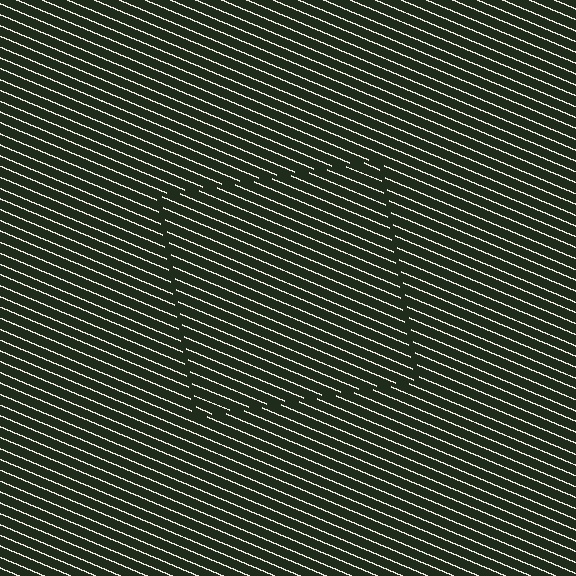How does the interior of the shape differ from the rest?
The interior of the shape contains the same grating, shifted by half a period — the contour is defined by the phase discontinuity where line-ends from the inner and outer gratings abut.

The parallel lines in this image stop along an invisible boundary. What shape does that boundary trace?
An illusory square. The interior of the shape contains the same grating, shifted by half a period — the contour is defined by the phase discontinuity where line-ends from the inner and outer gratings abut.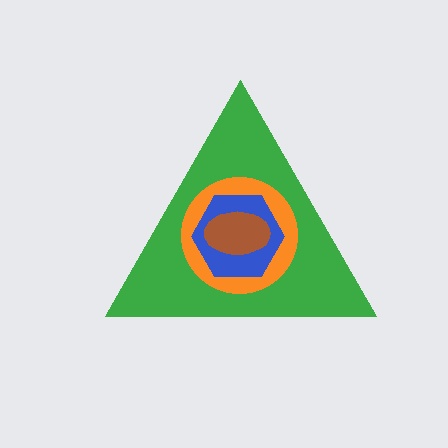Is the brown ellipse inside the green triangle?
Yes.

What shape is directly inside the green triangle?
The orange circle.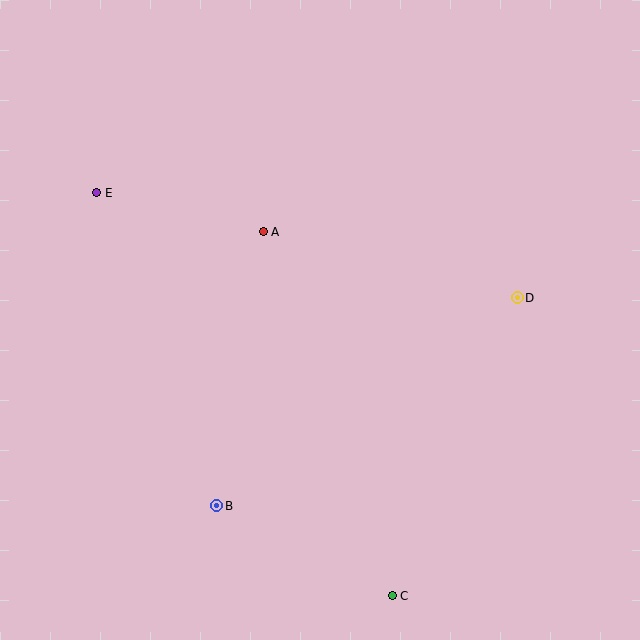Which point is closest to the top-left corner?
Point E is closest to the top-left corner.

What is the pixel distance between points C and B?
The distance between C and B is 198 pixels.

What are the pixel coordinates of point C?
Point C is at (392, 596).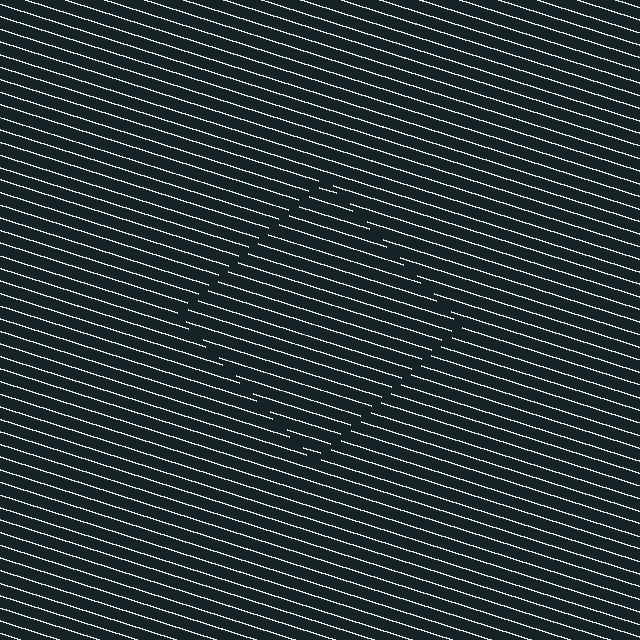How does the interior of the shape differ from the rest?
The interior of the shape contains the same grating, shifted by half a period — the contour is defined by the phase discontinuity where line-ends from the inner and outer gratings abut.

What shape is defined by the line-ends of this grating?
An illusory square. The interior of the shape contains the same grating, shifted by half a period — the contour is defined by the phase discontinuity where line-ends from the inner and outer gratings abut.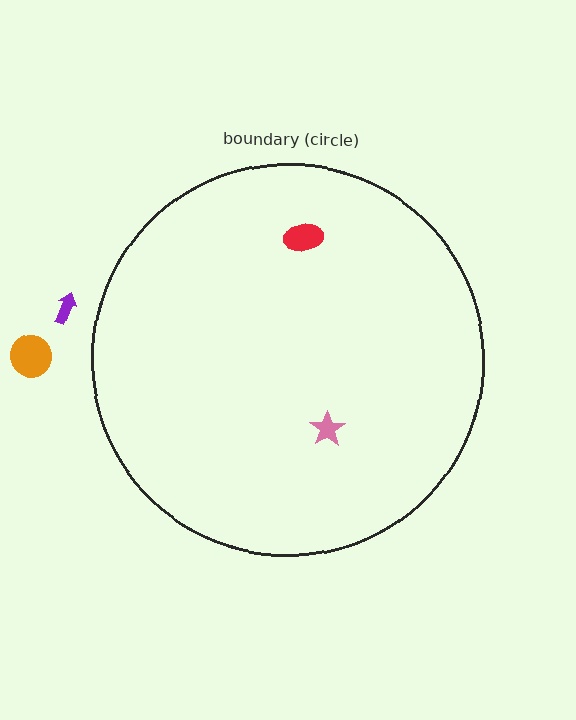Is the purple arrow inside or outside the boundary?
Outside.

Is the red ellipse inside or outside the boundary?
Inside.